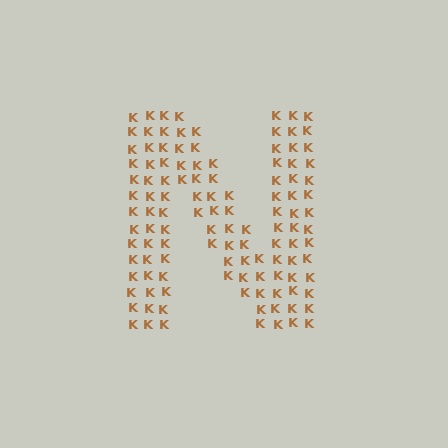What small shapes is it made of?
It is made of small letter K's.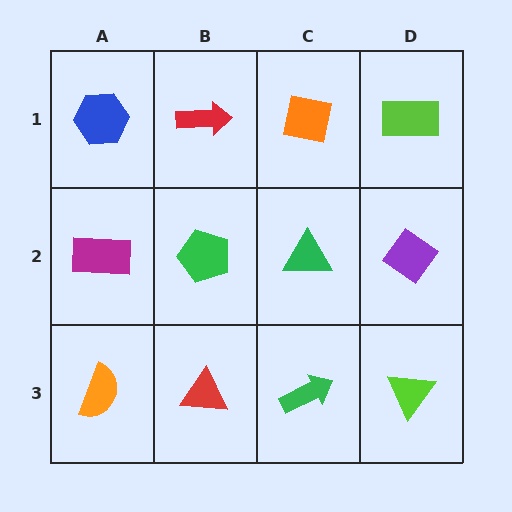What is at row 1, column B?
A red arrow.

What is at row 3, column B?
A red triangle.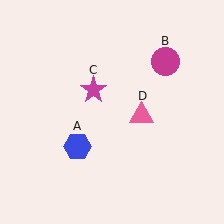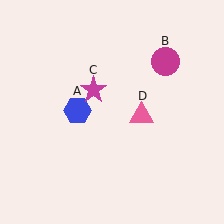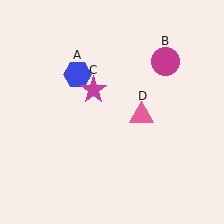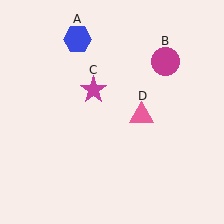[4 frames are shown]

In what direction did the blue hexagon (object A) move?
The blue hexagon (object A) moved up.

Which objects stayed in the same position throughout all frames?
Magenta circle (object B) and magenta star (object C) and pink triangle (object D) remained stationary.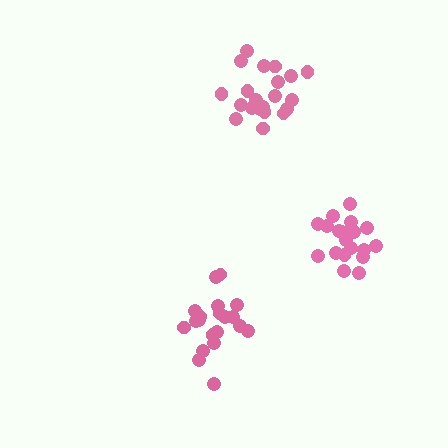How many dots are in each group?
Group 1: 20 dots, Group 2: 21 dots, Group 3: 20 dots (61 total).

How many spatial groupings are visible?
There are 3 spatial groupings.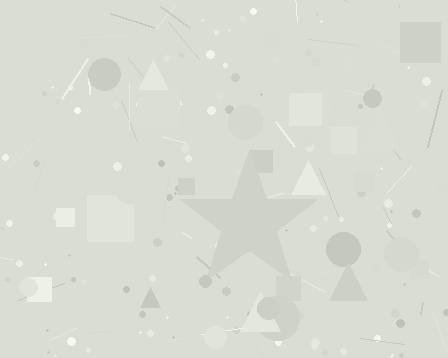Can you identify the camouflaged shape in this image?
The camouflaged shape is a star.